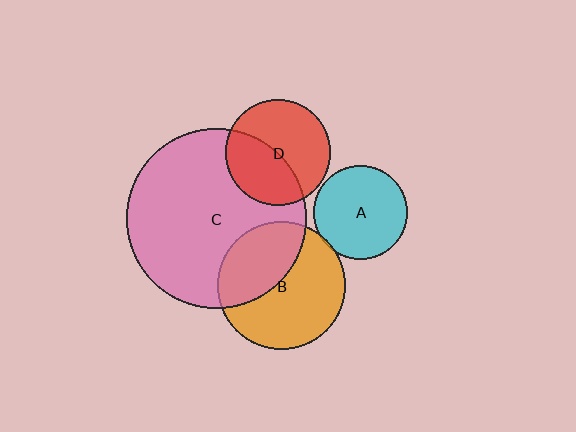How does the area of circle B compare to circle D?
Approximately 1.5 times.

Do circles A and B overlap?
Yes.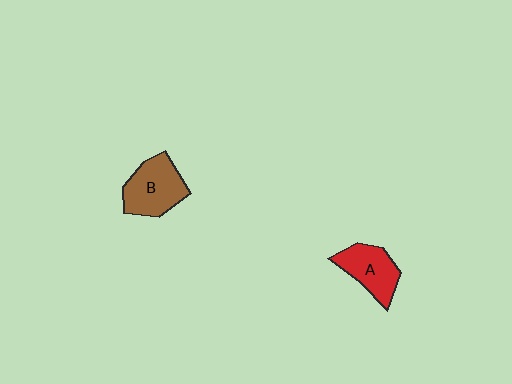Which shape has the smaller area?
Shape A (red).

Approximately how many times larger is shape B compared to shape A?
Approximately 1.2 times.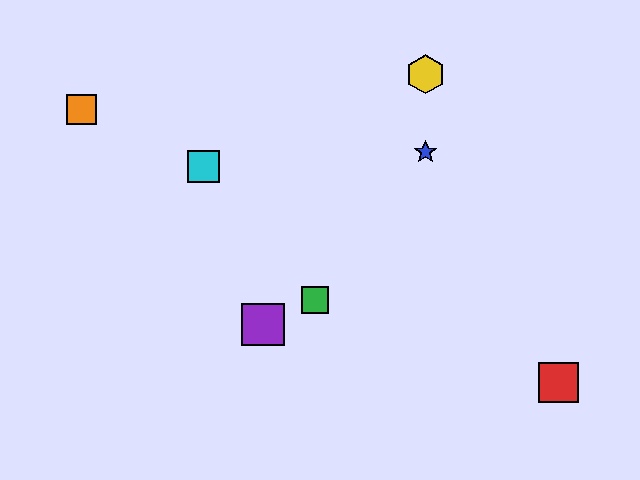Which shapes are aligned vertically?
The blue star, the yellow hexagon are aligned vertically.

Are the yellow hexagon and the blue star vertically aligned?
Yes, both are at x≈426.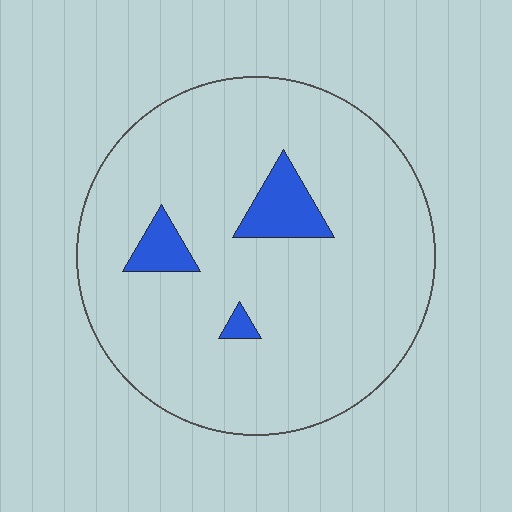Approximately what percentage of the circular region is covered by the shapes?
Approximately 10%.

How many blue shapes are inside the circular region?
3.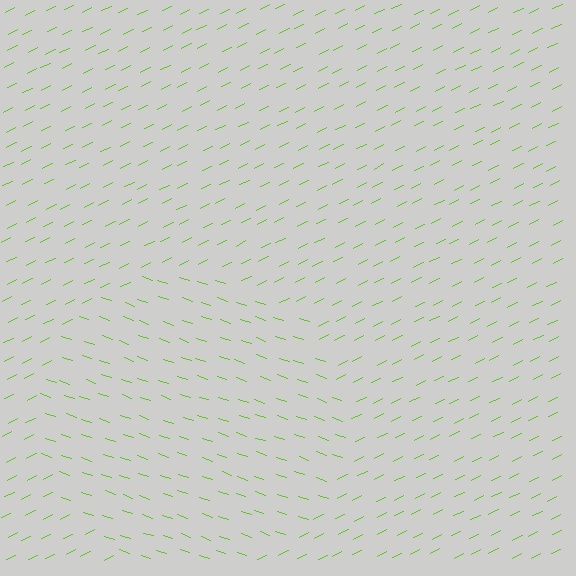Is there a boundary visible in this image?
Yes, there is a texture boundary formed by a change in line orientation.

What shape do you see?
I see a circle.